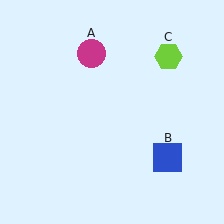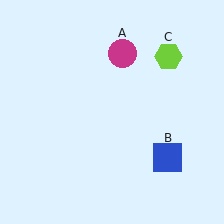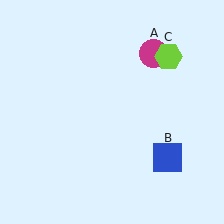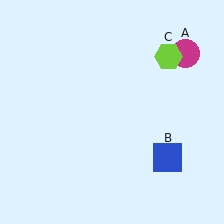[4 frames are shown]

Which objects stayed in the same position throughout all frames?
Blue square (object B) and lime hexagon (object C) remained stationary.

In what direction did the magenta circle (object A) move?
The magenta circle (object A) moved right.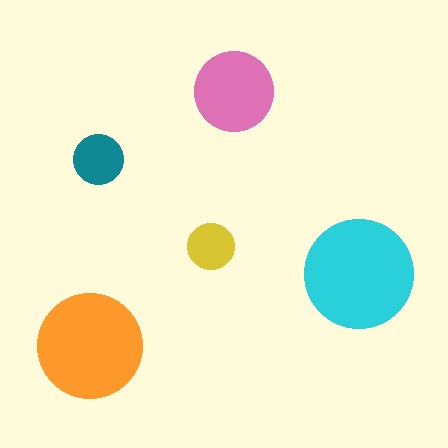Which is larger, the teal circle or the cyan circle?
The cyan one.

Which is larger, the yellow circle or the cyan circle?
The cyan one.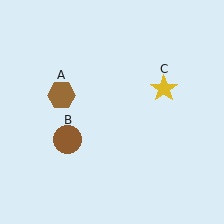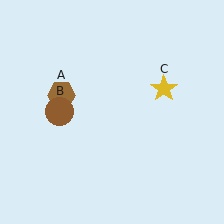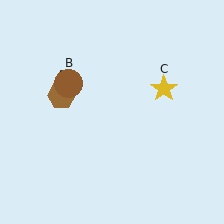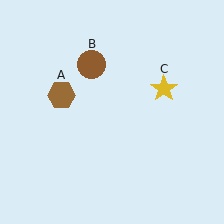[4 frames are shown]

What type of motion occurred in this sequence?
The brown circle (object B) rotated clockwise around the center of the scene.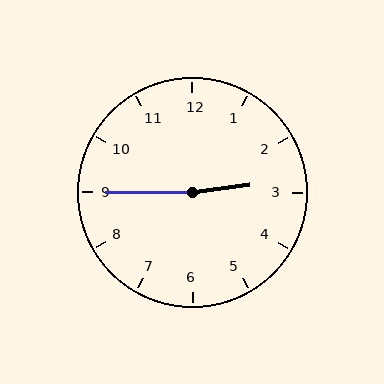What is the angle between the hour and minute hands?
Approximately 172 degrees.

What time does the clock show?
2:45.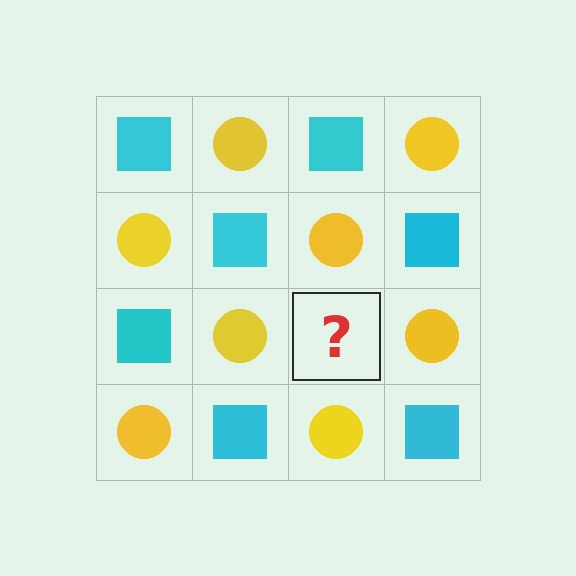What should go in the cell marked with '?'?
The missing cell should contain a cyan square.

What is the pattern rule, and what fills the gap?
The rule is that it alternates cyan square and yellow circle in a checkerboard pattern. The gap should be filled with a cyan square.